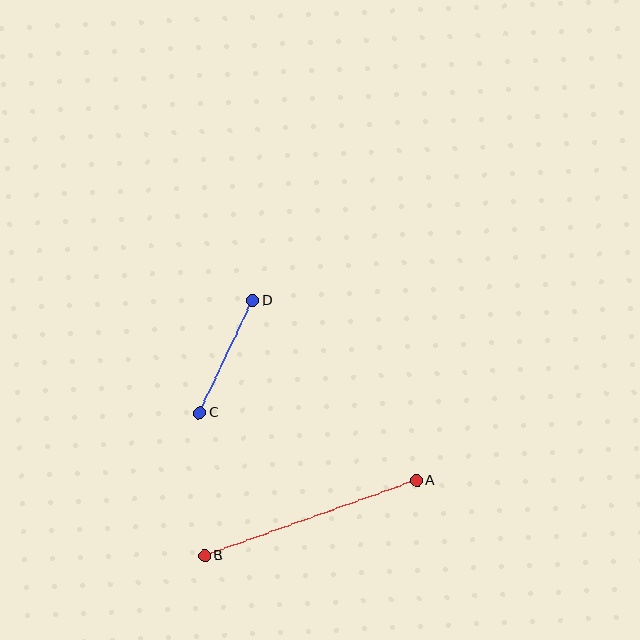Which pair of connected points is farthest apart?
Points A and B are farthest apart.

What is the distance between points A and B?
The distance is approximately 225 pixels.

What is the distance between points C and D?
The distance is approximately 124 pixels.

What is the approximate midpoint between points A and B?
The midpoint is at approximately (310, 518) pixels.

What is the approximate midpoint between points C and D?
The midpoint is at approximately (226, 357) pixels.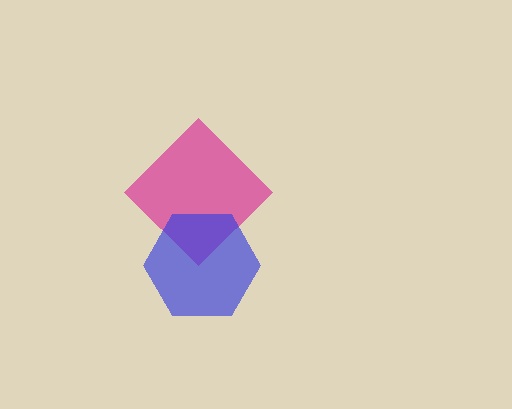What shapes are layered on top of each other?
The layered shapes are: a magenta diamond, a blue hexagon.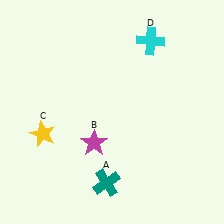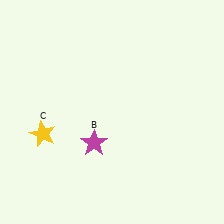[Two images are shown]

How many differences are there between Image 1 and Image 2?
There are 2 differences between the two images.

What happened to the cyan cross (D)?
The cyan cross (D) was removed in Image 2. It was in the top-right area of Image 1.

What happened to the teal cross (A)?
The teal cross (A) was removed in Image 2. It was in the bottom-left area of Image 1.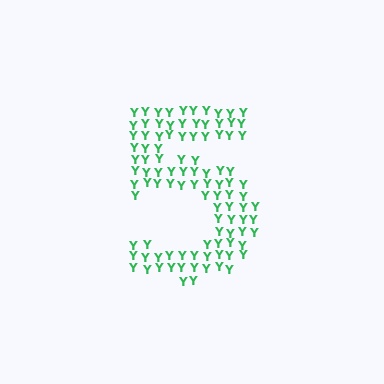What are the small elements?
The small elements are letter Y's.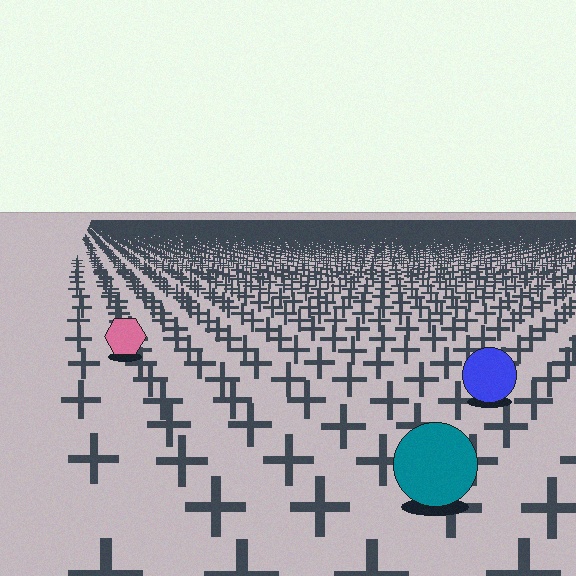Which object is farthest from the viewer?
The pink hexagon is farthest from the viewer. It appears smaller and the ground texture around it is denser.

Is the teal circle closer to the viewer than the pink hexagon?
Yes. The teal circle is closer — you can tell from the texture gradient: the ground texture is coarser near it.